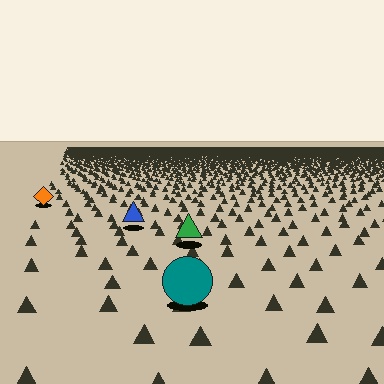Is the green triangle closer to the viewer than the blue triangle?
Yes. The green triangle is closer — you can tell from the texture gradient: the ground texture is coarser near it.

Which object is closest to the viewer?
The teal circle is closest. The texture marks near it are larger and more spread out.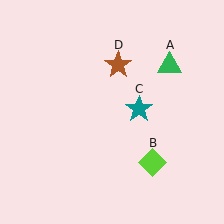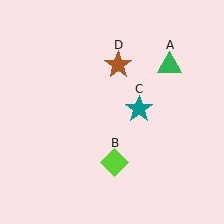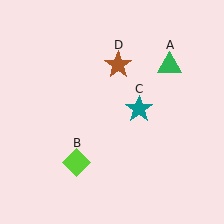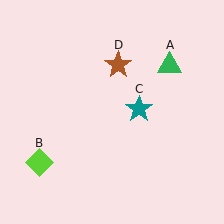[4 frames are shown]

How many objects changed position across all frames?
1 object changed position: lime diamond (object B).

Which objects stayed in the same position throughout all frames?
Green triangle (object A) and teal star (object C) and brown star (object D) remained stationary.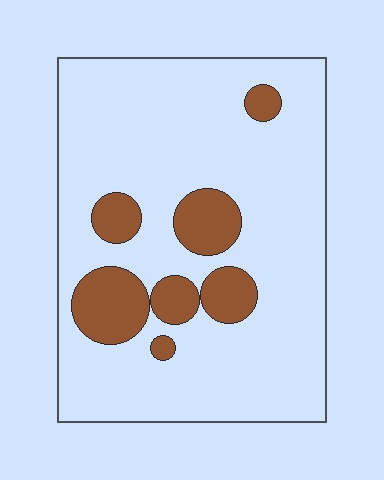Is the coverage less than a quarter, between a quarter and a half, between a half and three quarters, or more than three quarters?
Less than a quarter.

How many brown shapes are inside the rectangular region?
7.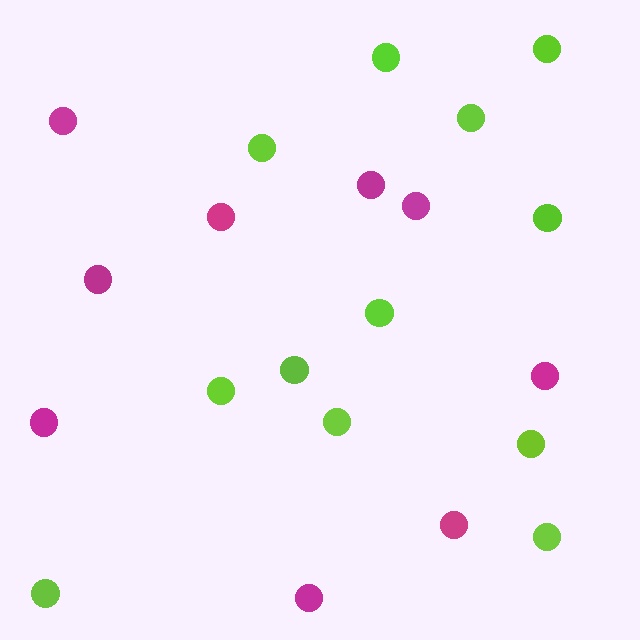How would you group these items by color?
There are 2 groups: one group of magenta circles (9) and one group of lime circles (12).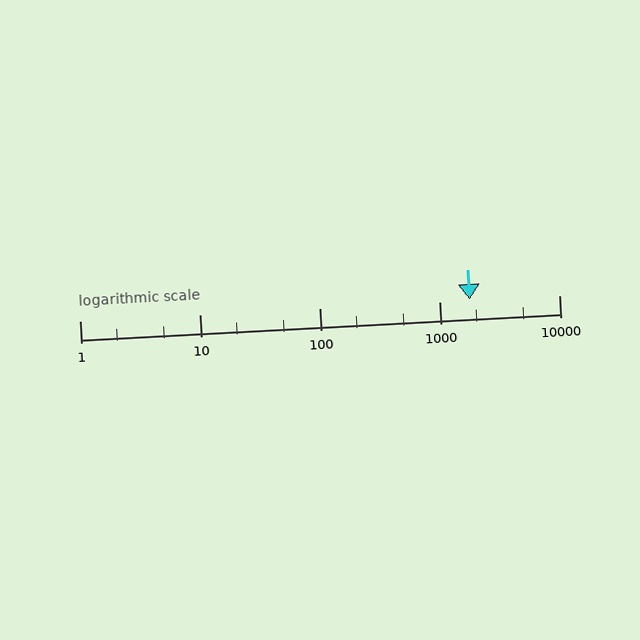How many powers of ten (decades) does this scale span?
The scale spans 4 decades, from 1 to 10000.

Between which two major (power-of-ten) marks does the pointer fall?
The pointer is between 1000 and 10000.